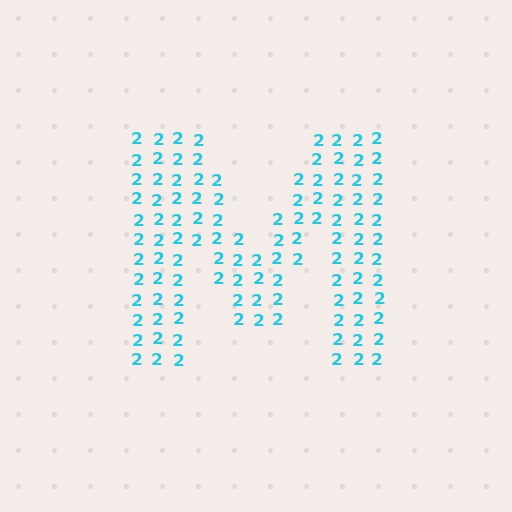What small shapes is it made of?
It is made of small digit 2's.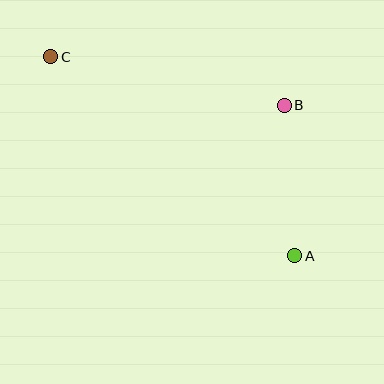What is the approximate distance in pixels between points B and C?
The distance between B and C is approximately 238 pixels.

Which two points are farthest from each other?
Points A and C are farthest from each other.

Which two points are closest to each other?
Points A and B are closest to each other.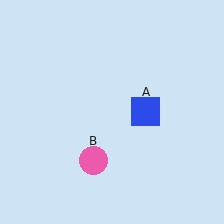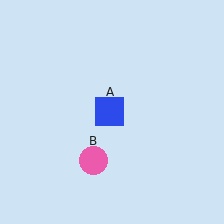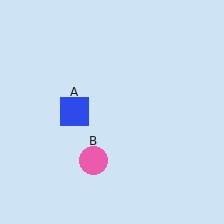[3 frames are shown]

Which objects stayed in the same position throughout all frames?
Pink circle (object B) remained stationary.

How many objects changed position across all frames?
1 object changed position: blue square (object A).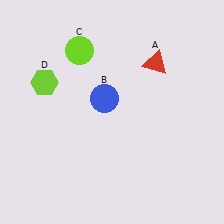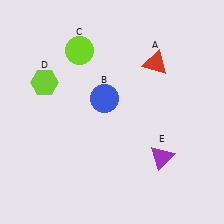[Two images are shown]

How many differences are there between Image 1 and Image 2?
There is 1 difference between the two images.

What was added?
A purple triangle (E) was added in Image 2.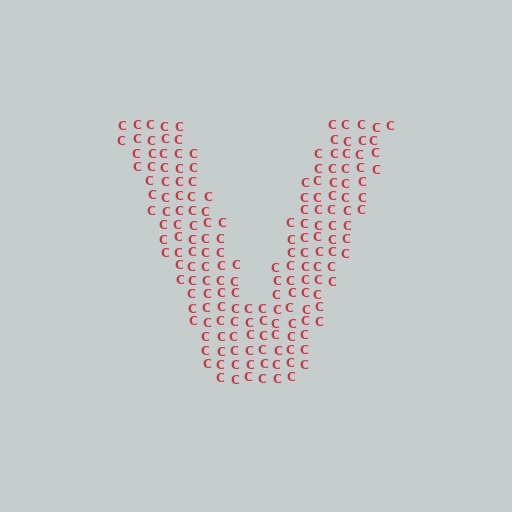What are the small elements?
The small elements are letter C's.